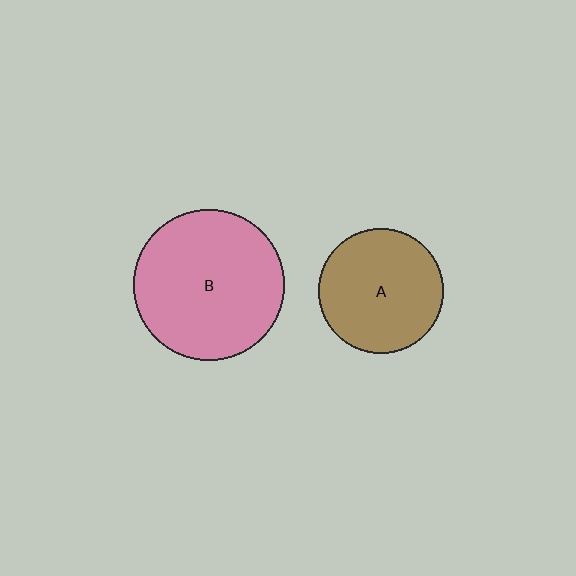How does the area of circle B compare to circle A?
Approximately 1.5 times.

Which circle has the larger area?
Circle B (pink).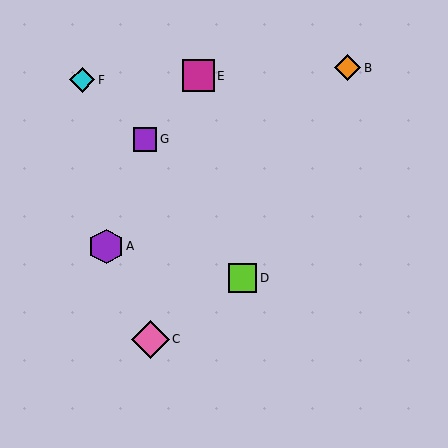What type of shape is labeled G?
Shape G is a purple square.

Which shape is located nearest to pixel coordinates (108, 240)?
The purple hexagon (labeled A) at (106, 246) is nearest to that location.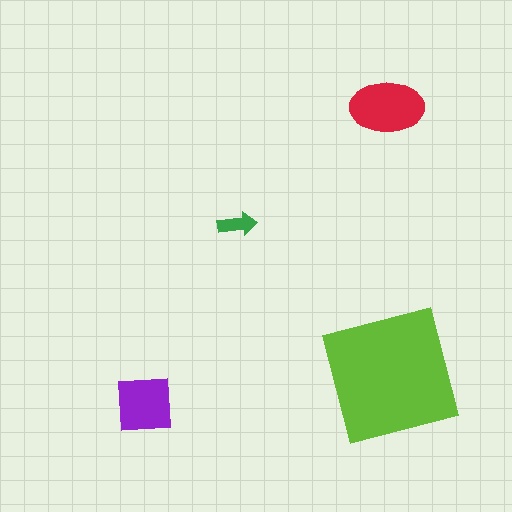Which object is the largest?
The lime square.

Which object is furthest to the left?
The purple square is leftmost.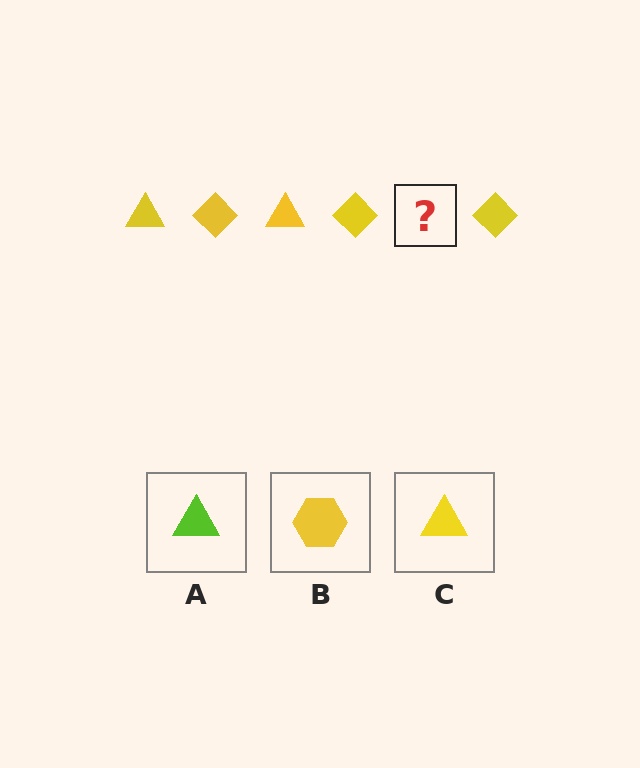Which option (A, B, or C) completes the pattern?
C.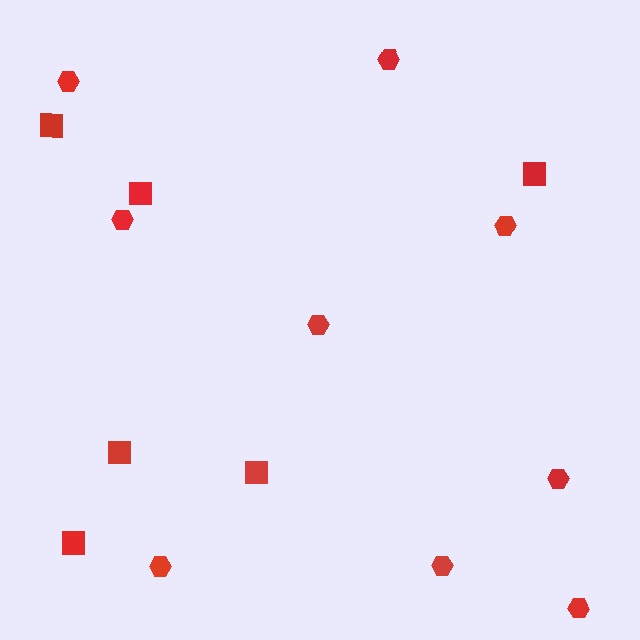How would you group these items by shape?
There are 2 groups: one group of hexagons (9) and one group of squares (6).